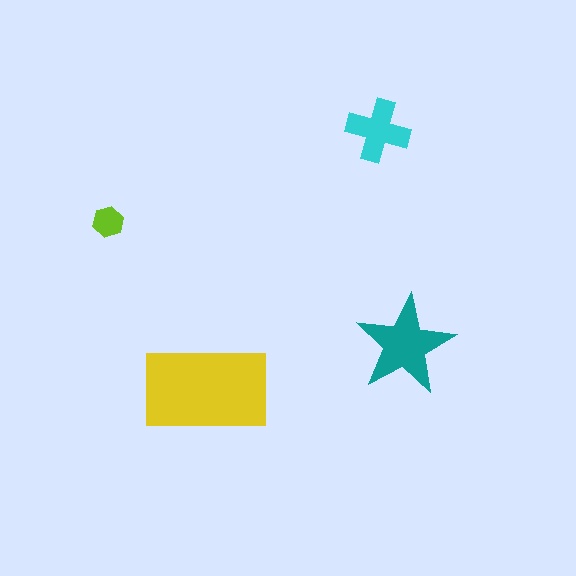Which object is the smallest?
The lime hexagon.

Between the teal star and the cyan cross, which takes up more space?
The teal star.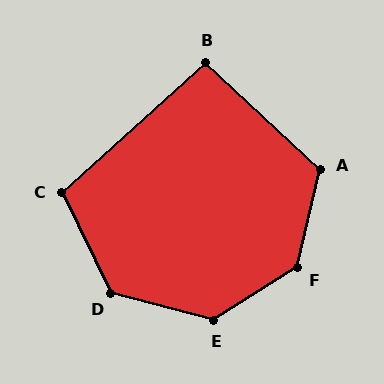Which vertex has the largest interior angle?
F, at approximately 135 degrees.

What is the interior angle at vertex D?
Approximately 131 degrees (obtuse).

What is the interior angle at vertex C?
Approximately 107 degrees (obtuse).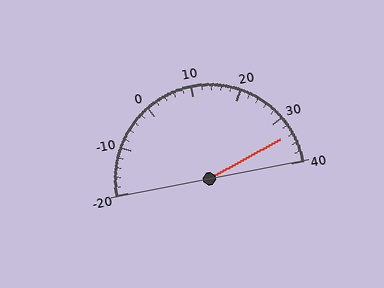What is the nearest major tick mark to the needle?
The nearest major tick mark is 30.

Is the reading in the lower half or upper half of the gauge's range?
The reading is in the upper half of the range (-20 to 40).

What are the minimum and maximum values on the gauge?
The gauge ranges from -20 to 40.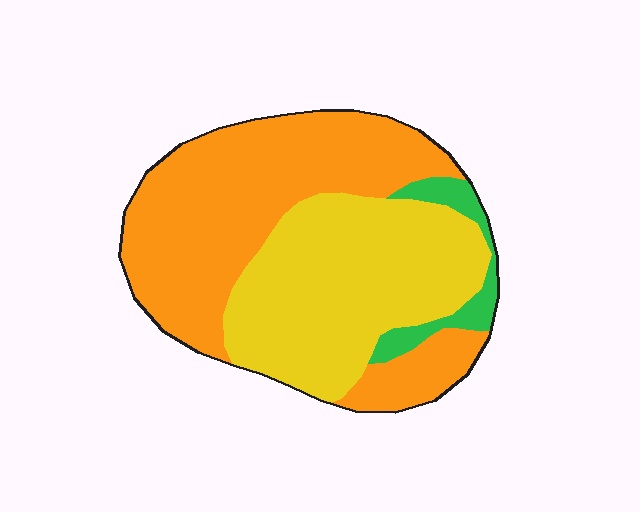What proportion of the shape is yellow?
Yellow takes up between a third and a half of the shape.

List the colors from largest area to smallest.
From largest to smallest: orange, yellow, green.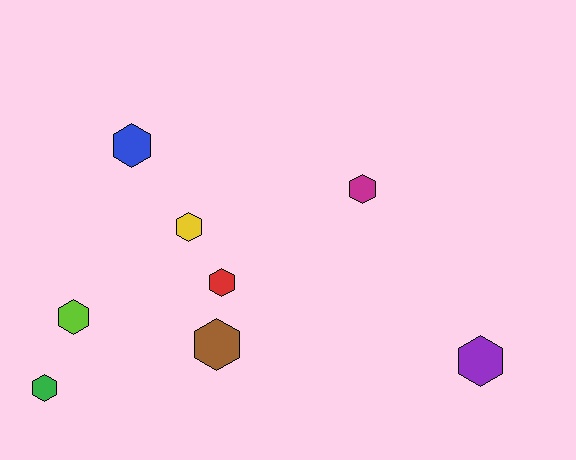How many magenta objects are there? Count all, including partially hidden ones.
There is 1 magenta object.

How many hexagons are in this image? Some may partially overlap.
There are 8 hexagons.